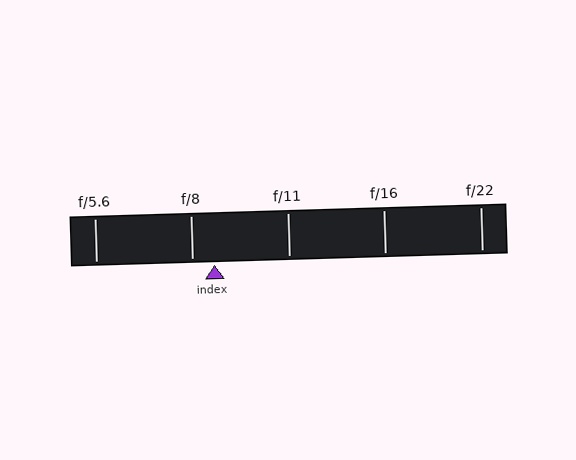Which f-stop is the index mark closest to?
The index mark is closest to f/8.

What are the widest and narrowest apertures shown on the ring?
The widest aperture shown is f/5.6 and the narrowest is f/22.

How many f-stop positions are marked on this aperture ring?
There are 5 f-stop positions marked.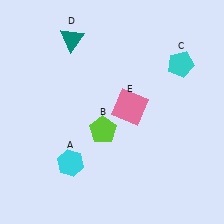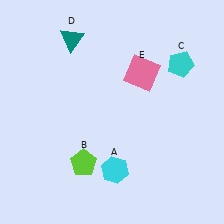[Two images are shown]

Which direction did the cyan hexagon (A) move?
The cyan hexagon (A) moved right.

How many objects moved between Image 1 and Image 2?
3 objects moved between the two images.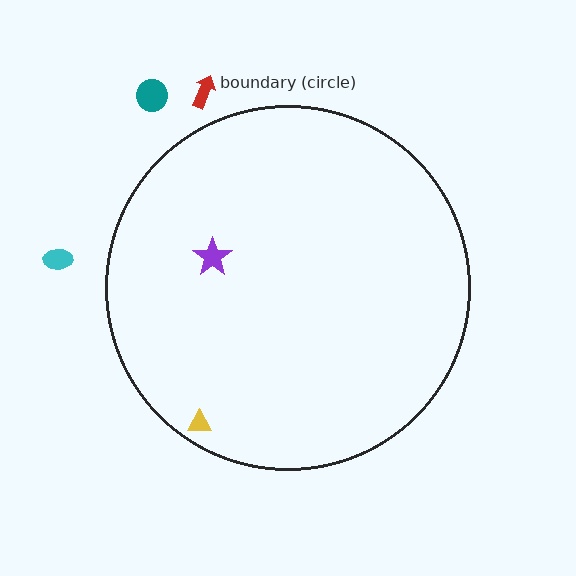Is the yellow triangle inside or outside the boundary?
Inside.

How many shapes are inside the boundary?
2 inside, 3 outside.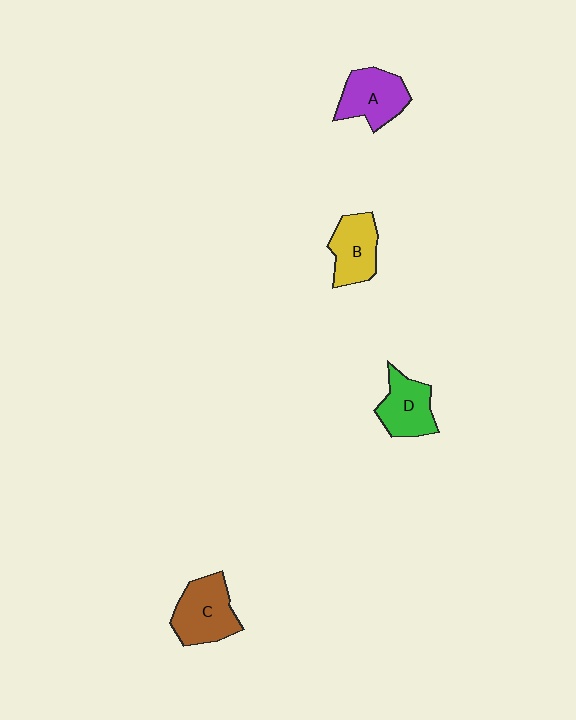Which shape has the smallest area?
Shape B (yellow).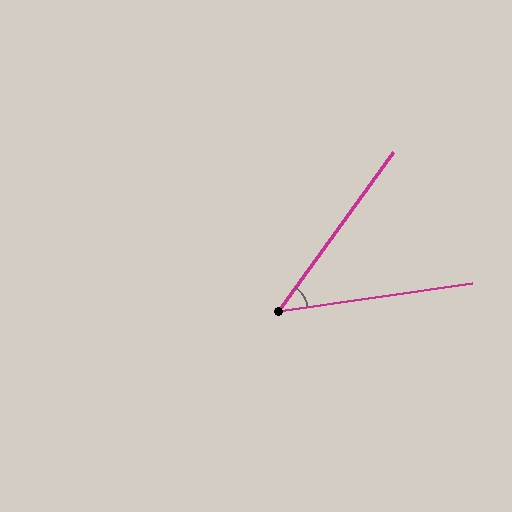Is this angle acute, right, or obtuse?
It is acute.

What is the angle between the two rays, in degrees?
Approximately 46 degrees.